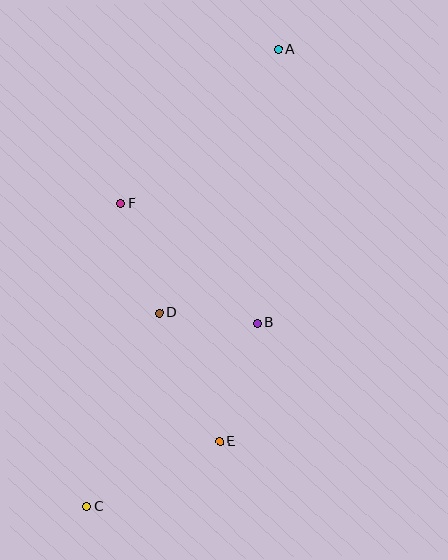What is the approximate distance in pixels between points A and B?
The distance between A and B is approximately 274 pixels.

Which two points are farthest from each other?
Points A and C are farthest from each other.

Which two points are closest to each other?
Points B and D are closest to each other.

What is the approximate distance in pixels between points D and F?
The distance between D and F is approximately 116 pixels.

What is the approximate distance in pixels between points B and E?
The distance between B and E is approximately 124 pixels.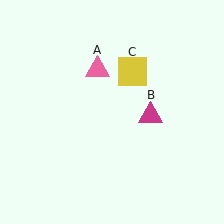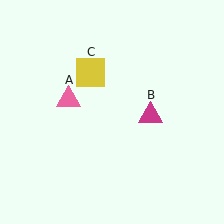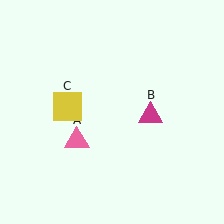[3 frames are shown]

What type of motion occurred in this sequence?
The pink triangle (object A), yellow square (object C) rotated counterclockwise around the center of the scene.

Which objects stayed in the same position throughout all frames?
Magenta triangle (object B) remained stationary.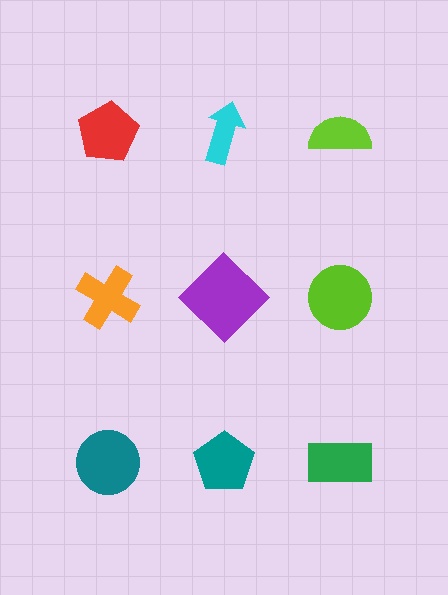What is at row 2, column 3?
A lime circle.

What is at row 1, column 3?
A lime semicircle.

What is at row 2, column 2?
A purple diamond.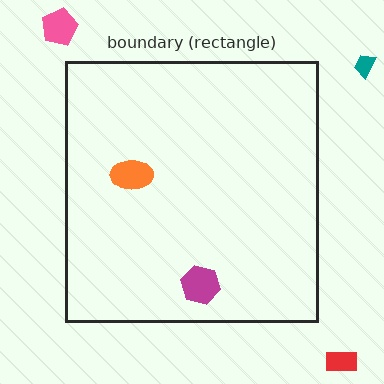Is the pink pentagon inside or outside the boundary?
Outside.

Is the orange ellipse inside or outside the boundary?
Inside.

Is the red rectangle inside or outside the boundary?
Outside.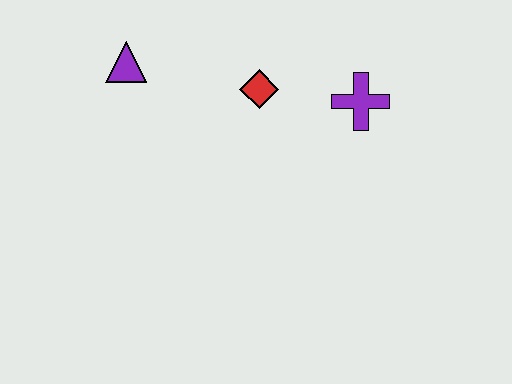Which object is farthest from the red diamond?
The purple triangle is farthest from the red diamond.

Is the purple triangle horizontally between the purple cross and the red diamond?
No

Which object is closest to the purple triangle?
The red diamond is closest to the purple triangle.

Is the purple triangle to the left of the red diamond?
Yes